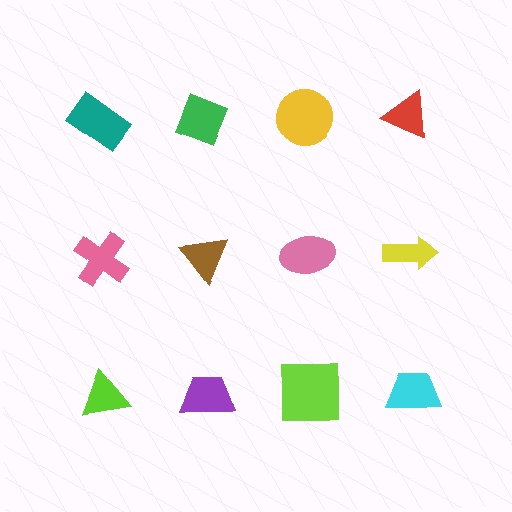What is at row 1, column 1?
A teal rectangle.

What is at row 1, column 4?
A red triangle.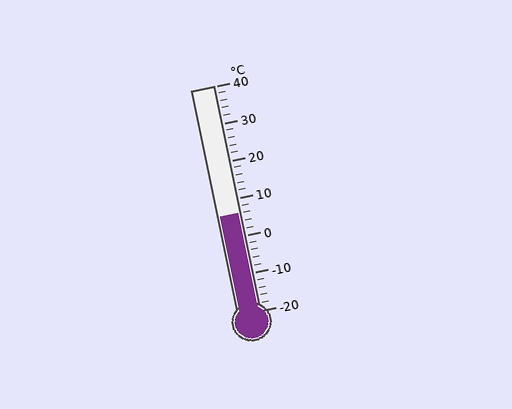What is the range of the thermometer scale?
The thermometer scale ranges from -20°C to 40°C.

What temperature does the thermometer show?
The thermometer shows approximately 6°C.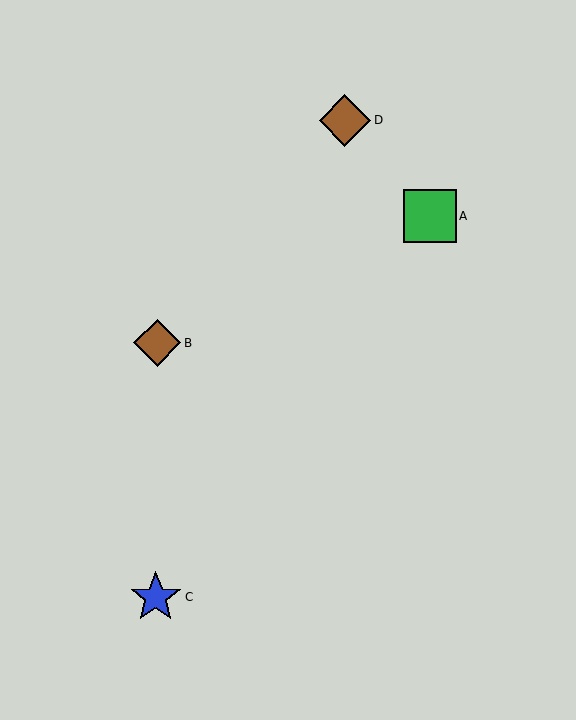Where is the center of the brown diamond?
The center of the brown diamond is at (345, 120).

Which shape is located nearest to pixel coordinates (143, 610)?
The blue star (labeled C) at (156, 597) is nearest to that location.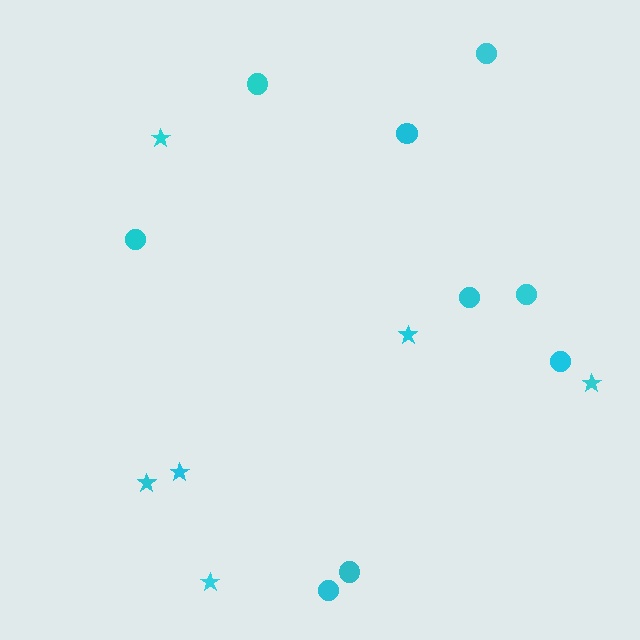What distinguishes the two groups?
There are 2 groups: one group of stars (6) and one group of circles (9).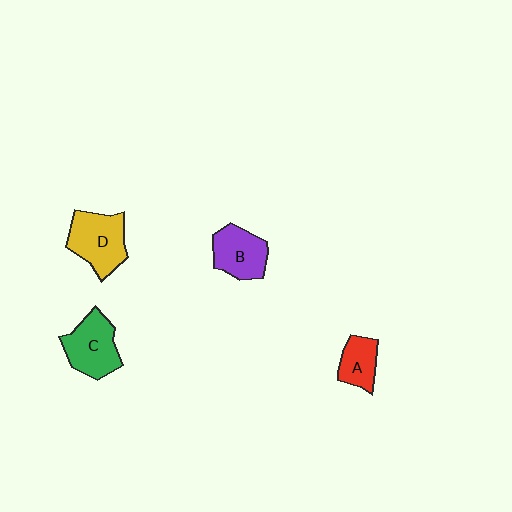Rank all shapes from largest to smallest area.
From largest to smallest: D (yellow), C (green), B (purple), A (red).